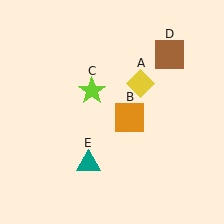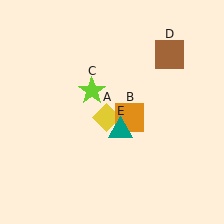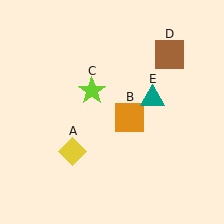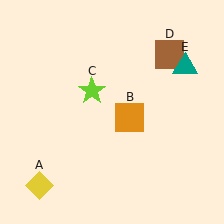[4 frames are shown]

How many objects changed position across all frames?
2 objects changed position: yellow diamond (object A), teal triangle (object E).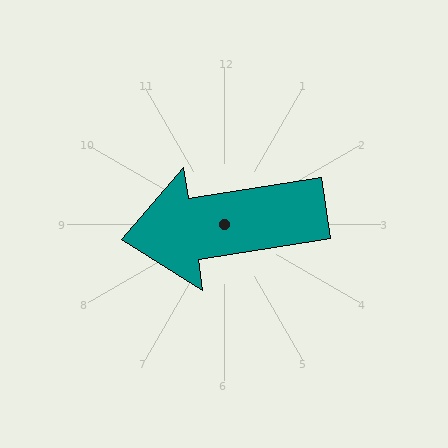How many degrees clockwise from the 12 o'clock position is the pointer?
Approximately 261 degrees.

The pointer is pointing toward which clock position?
Roughly 9 o'clock.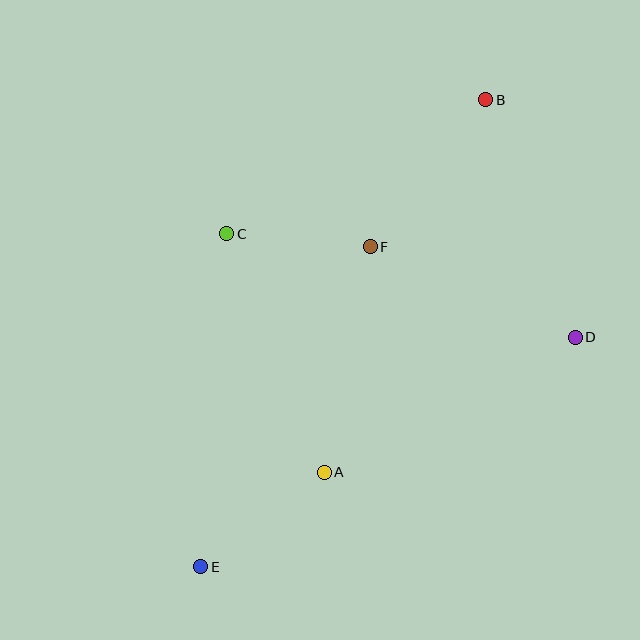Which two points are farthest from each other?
Points B and E are farthest from each other.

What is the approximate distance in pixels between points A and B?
The distance between A and B is approximately 406 pixels.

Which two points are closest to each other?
Points C and F are closest to each other.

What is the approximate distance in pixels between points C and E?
The distance between C and E is approximately 334 pixels.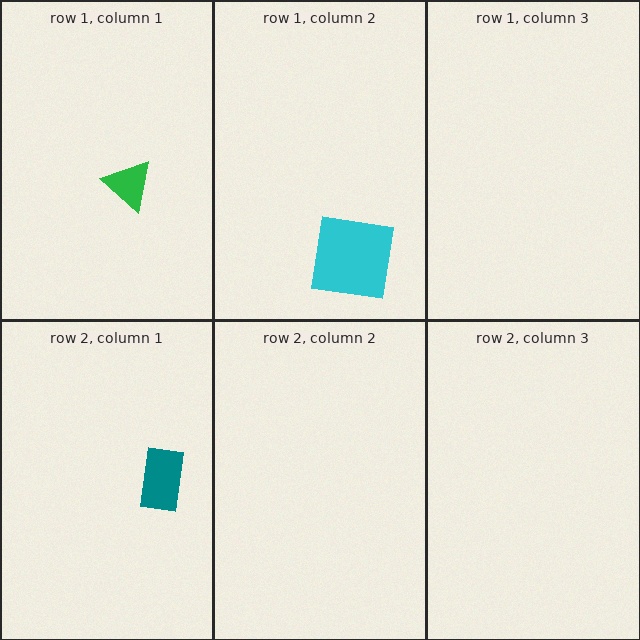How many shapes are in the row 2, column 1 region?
1.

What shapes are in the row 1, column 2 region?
The cyan square.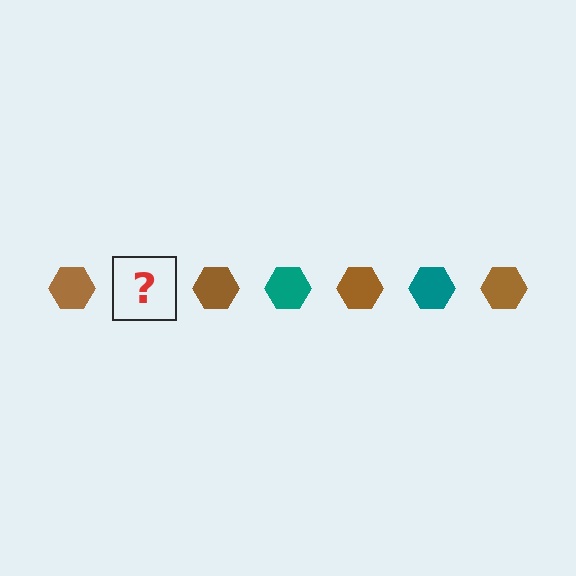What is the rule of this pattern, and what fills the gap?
The rule is that the pattern cycles through brown, teal hexagons. The gap should be filled with a teal hexagon.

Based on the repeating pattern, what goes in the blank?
The blank should be a teal hexagon.